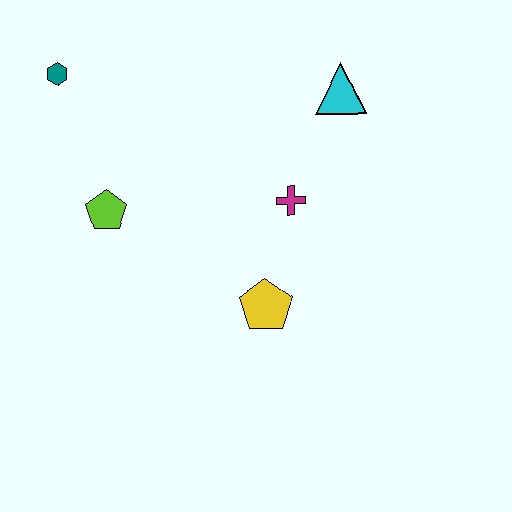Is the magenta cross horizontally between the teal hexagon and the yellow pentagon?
No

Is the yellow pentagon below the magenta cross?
Yes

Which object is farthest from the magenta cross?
The teal hexagon is farthest from the magenta cross.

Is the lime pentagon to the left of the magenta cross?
Yes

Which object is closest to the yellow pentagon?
The magenta cross is closest to the yellow pentagon.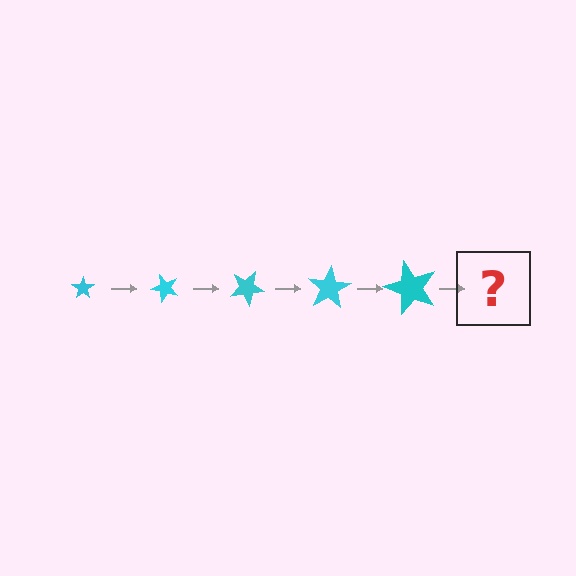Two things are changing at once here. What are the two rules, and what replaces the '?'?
The two rules are that the star grows larger each step and it rotates 50 degrees each step. The '?' should be a star, larger than the previous one and rotated 250 degrees from the start.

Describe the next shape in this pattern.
It should be a star, larger than the previous one and rotated 250 degrees from the start.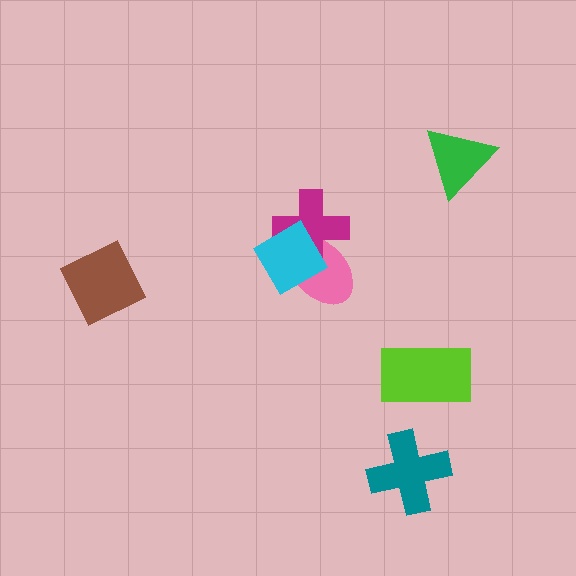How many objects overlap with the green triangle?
0 objects overlap with the green triangle.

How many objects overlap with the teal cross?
0 objects overlap with the teal cross.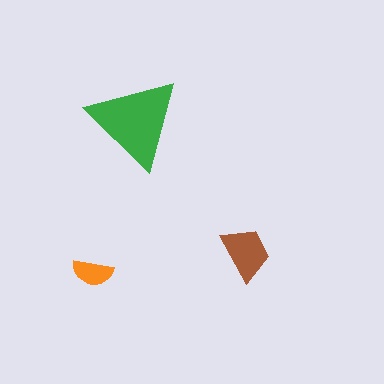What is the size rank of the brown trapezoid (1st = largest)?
2nd.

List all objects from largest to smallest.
The green triangle, the brown trapezoid, the orange semicircle.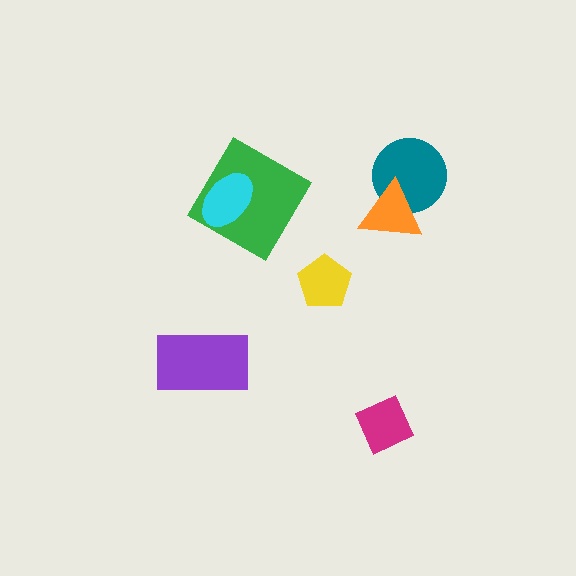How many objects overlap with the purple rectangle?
0 objects overlap with the purple rectangle.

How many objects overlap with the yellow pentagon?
0 objects overlap with the yellow pentagon.